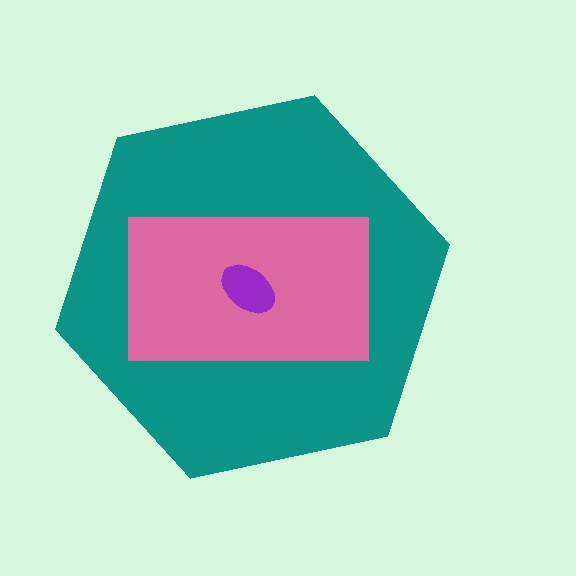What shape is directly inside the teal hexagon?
The pink rectangle.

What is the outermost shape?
The teal hexagon.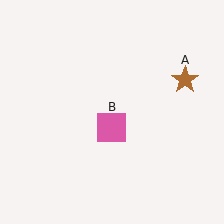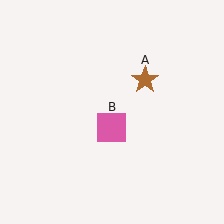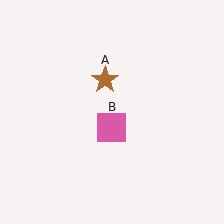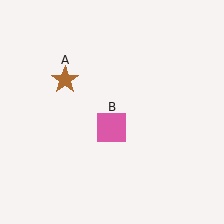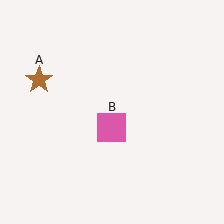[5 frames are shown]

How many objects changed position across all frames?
1 object changed position: brown star (object A).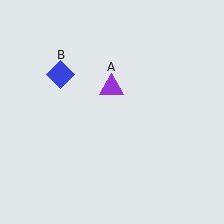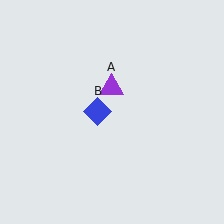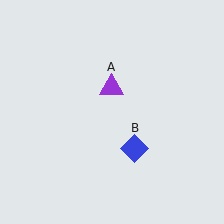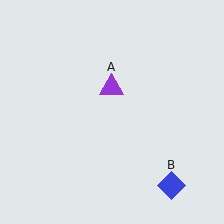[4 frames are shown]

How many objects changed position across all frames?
1 object changed position: blue diamond (object B).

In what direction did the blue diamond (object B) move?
The blue diamond (object B) moved down and to the right.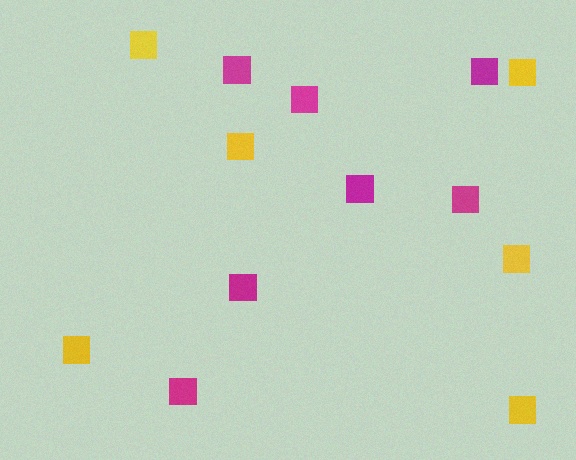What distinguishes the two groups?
There are 2 groups: one group of magenta squares (7) and one group of yellow squares (6).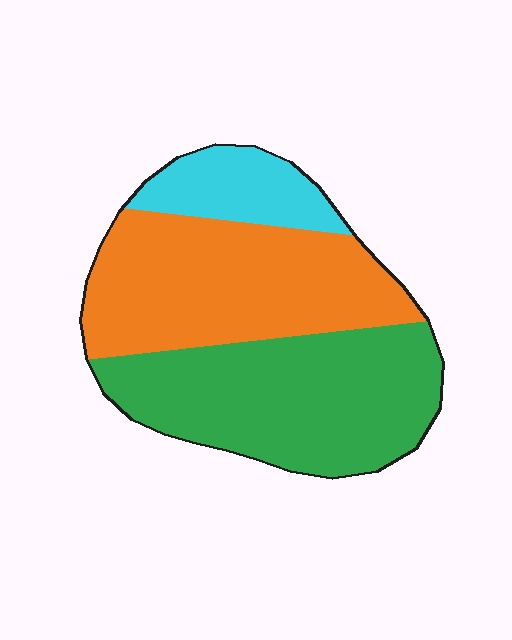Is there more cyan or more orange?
Orange.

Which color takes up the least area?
Cyan, at roughly 15%.